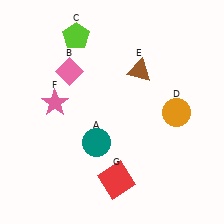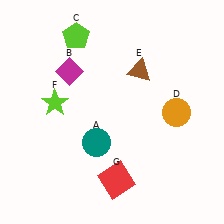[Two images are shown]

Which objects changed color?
B changed from pink to magenta. F changed from pink to lime.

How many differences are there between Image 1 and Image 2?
There are 2 differences between the two images.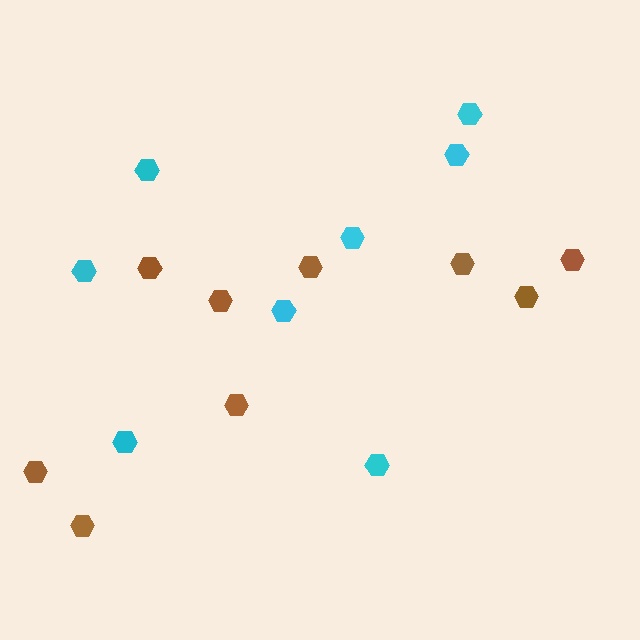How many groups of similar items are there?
There are 2 groups: one group of cyan hexagons (8) and one group of brown hexagons (9).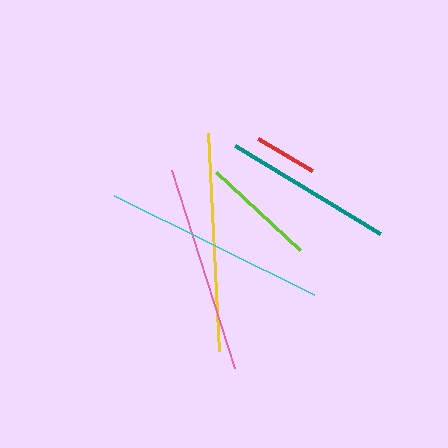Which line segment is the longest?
The cyan line is the longest at approximately 223 pixels.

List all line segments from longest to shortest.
From longest to shortest: cyan, yellow, pink, teal, lime, red.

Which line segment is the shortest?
The red line is the shortest at approximately 63 pixels.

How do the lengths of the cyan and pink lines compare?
The cyan and pink lines are approximately the same length.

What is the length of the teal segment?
The teal segment is approximately 170 pixels long.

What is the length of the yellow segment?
The yellow segment is approximately 219 pixels long.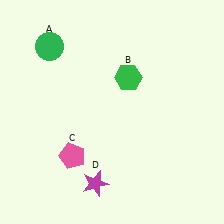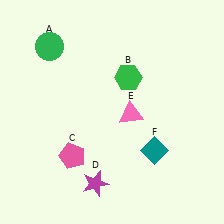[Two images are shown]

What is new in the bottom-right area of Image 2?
A pink triangle (E) was added in the bottom-right area of Image 2.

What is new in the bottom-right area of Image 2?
A teal diamond (F) was added in the bottom-right area of Image 2.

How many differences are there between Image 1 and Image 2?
There are 2 differences between the two images.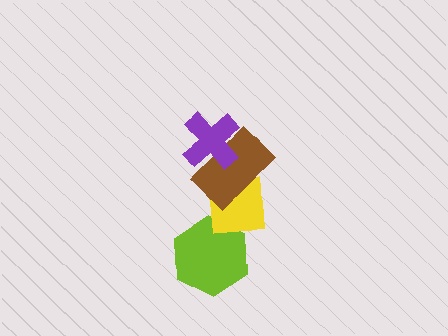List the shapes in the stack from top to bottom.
From top to bottom: the purple cross, the brown rectangle, the yellow square, the lime hexagon.